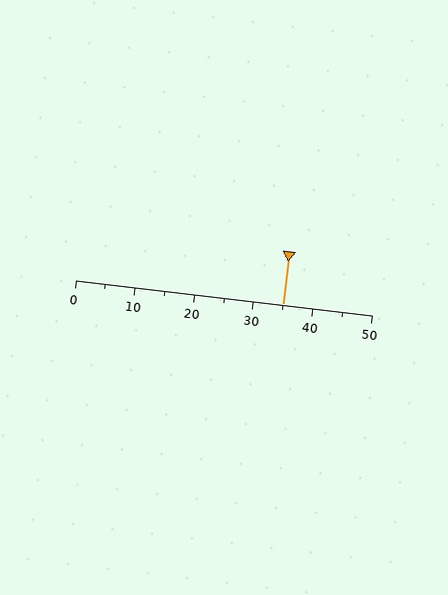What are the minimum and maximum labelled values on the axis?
The axis runs from 0 to 50.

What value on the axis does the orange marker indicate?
The marker indicates approximately 35.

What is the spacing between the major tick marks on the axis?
The major ticks are spaced 10 apart.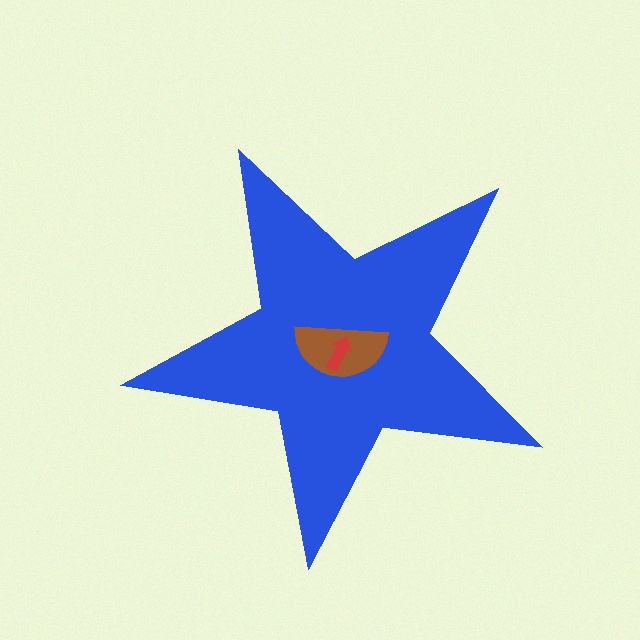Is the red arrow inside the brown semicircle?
Yes.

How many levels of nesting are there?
3.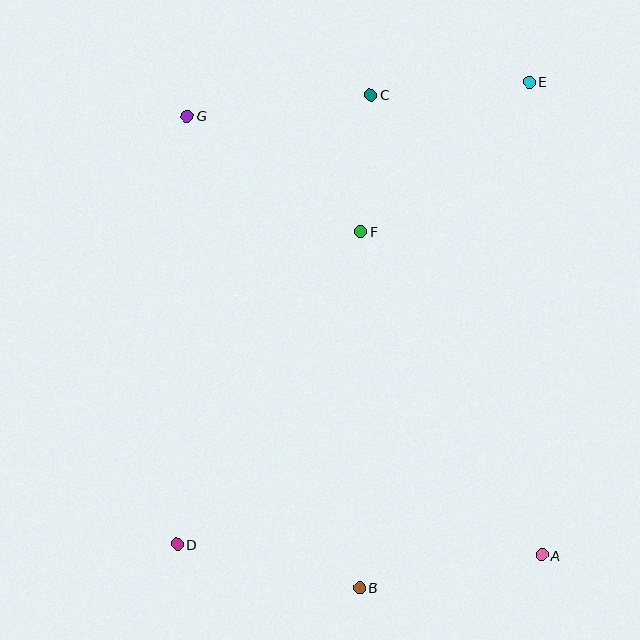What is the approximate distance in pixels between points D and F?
The distance between D and F is approximately 363 pixels.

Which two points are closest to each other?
Points C and F are closest to each other.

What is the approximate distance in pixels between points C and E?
The distance between C and E is approximately 159 pixels.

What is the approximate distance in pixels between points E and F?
The distance between E and F is approximately 225 pixels.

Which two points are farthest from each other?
Points D and E are farthest from each other.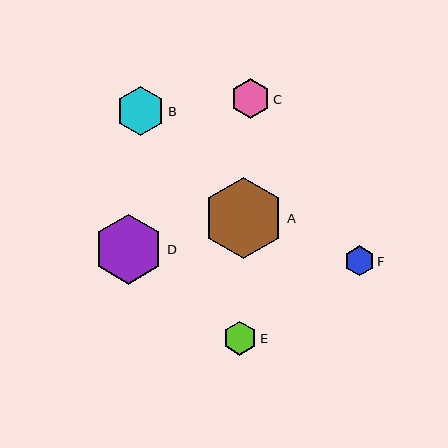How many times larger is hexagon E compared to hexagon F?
Hexagon E is approximately 1.1 times the size of hexagon F.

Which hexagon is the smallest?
Hexagon F is the smallest with a size of approximately 30 pixels.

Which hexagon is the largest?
Hexagon A is the largest with a size of approximately 81 pixels.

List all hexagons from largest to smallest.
From largest to smallest: A, D, B, C, E, F.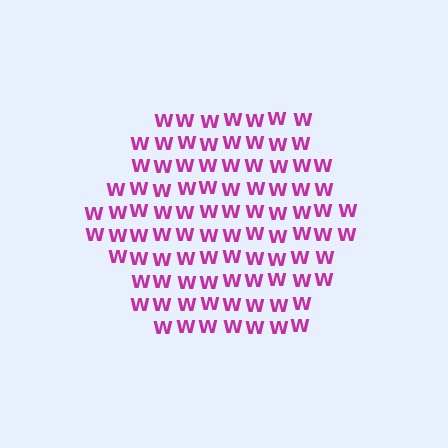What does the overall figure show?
The overall figure shows a hexagon.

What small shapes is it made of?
It is made of small letter W's.